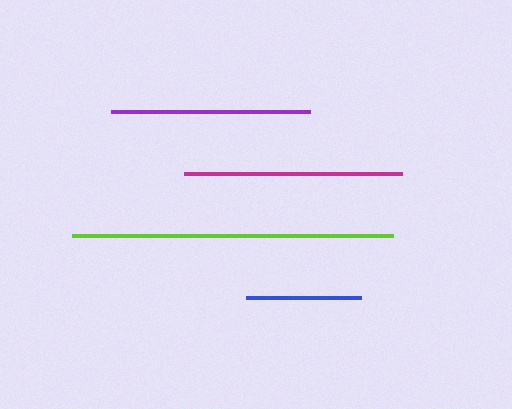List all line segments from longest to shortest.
From longest to shortest: lime, magenta, purple, blue.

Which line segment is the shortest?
The blue line is the shortest at approximately 115 pixels.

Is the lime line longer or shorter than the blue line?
The lime line is longer than the blue line.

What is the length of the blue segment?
The blue segment is approximately 115 pixels long.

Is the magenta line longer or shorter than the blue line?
The magenta line is longer than the blue line.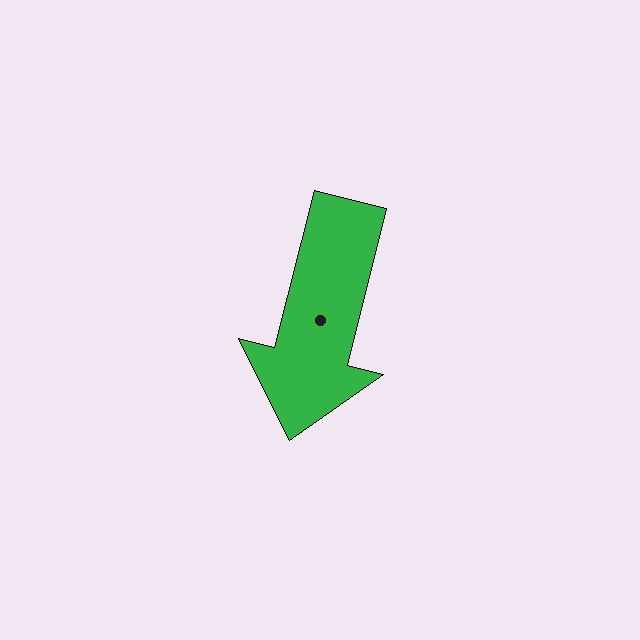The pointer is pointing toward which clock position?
Roughly 6 o'clock.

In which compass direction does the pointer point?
South.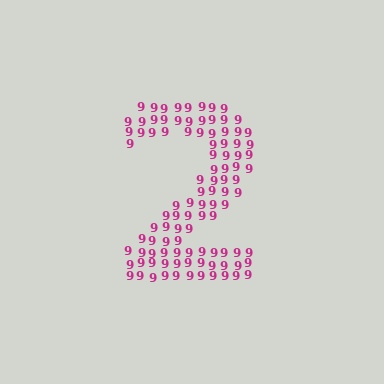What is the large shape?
The large shape is the digit 2.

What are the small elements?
The small elements are digit 9's.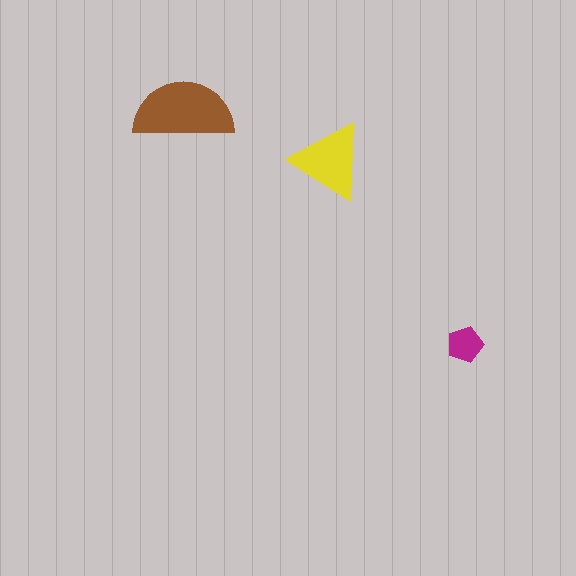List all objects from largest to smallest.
The brown semicircle, the yellow triangle, the magenta pentagon.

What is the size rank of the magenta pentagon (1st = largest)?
3rd.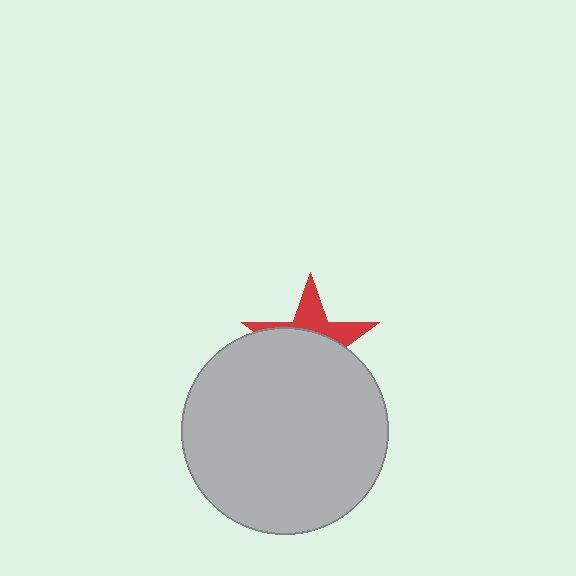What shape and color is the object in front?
The object in front is a light gray circle.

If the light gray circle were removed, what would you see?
You would see the complete red star.